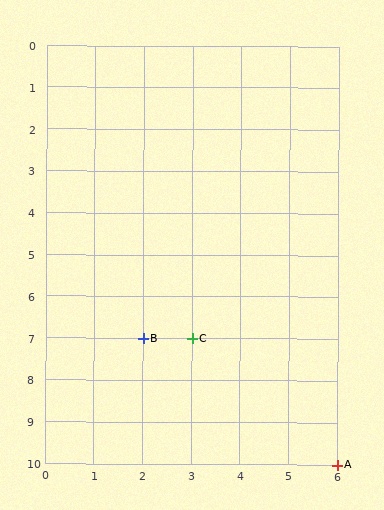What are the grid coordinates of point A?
Point A is at grid coordinates (6, 10).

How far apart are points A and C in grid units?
Points A and C are 3 columns and 3 rows apart (about 4.2 grid units diagonally).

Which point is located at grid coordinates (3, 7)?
Point C is at (3, 7).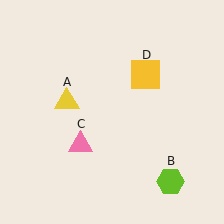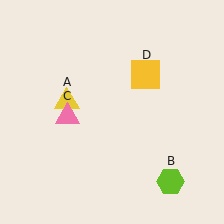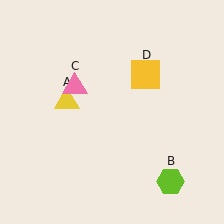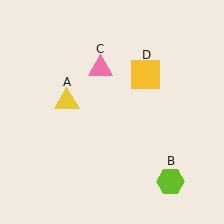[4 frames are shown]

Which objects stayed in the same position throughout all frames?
Yellow triangle (object A) and lime hexagon (object B) and yellow square (object D) remained stationary.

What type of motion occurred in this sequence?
The pink triangle (object C) rotated clockwise around the center of the scene.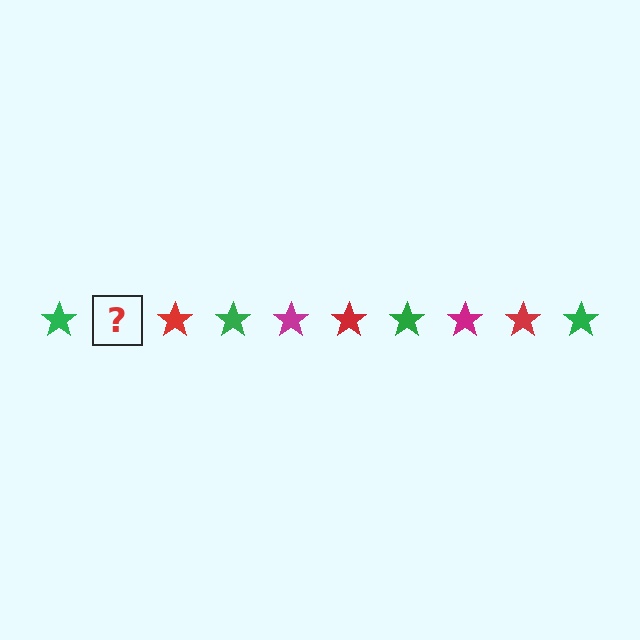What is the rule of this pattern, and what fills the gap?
The rule is that the pattern cycles through green, magenta, red stars. The gap should be filled with a magenta star.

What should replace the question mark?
The question mark should be replaced with a magenta star.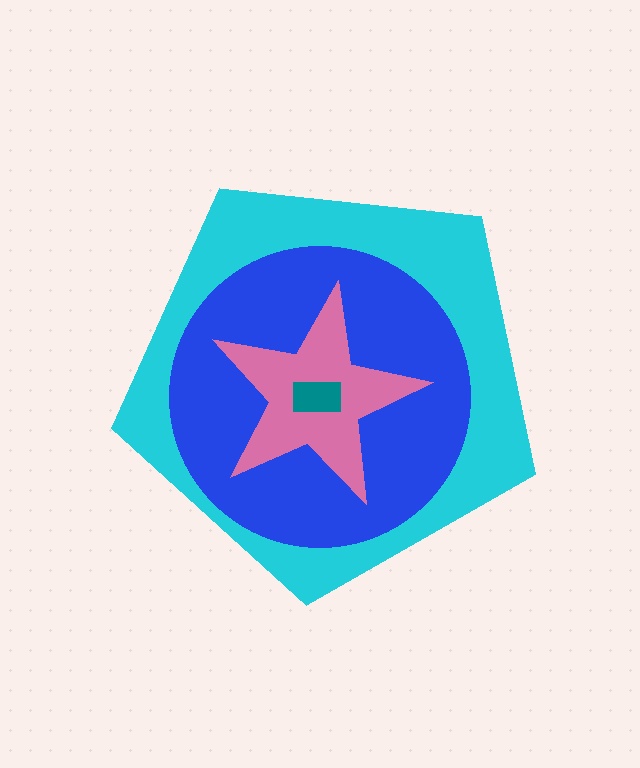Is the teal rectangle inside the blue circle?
Yes.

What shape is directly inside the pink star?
The teal rectangle.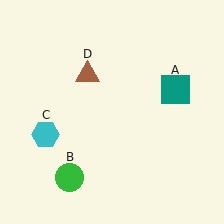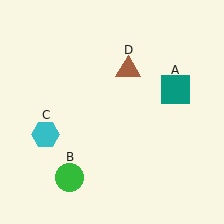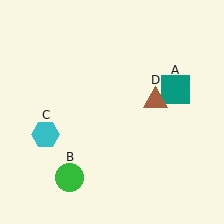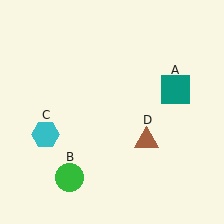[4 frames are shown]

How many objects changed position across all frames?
1 object changed position: brown triangle (object D).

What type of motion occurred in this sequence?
The brown triangle (object D) rotated clockwise around the center of the scene.